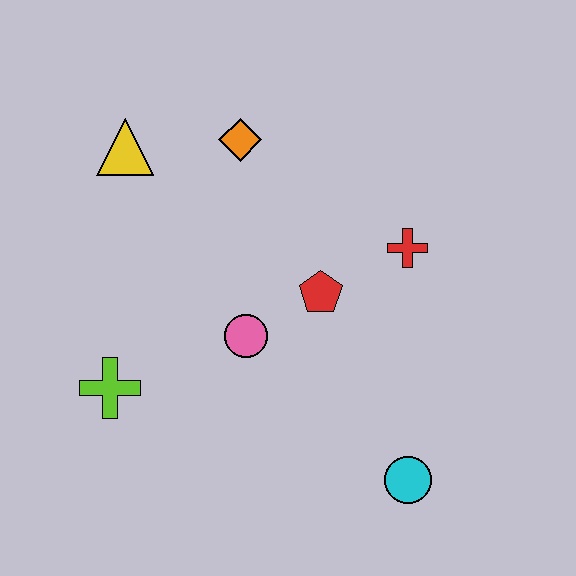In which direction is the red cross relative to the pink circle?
The red cross is to the right of the pink circle.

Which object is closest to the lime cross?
The pink circle is closest to the lime cross.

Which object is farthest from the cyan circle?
The yellow triangle is farthest from the cyan circle.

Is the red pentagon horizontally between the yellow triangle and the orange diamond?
No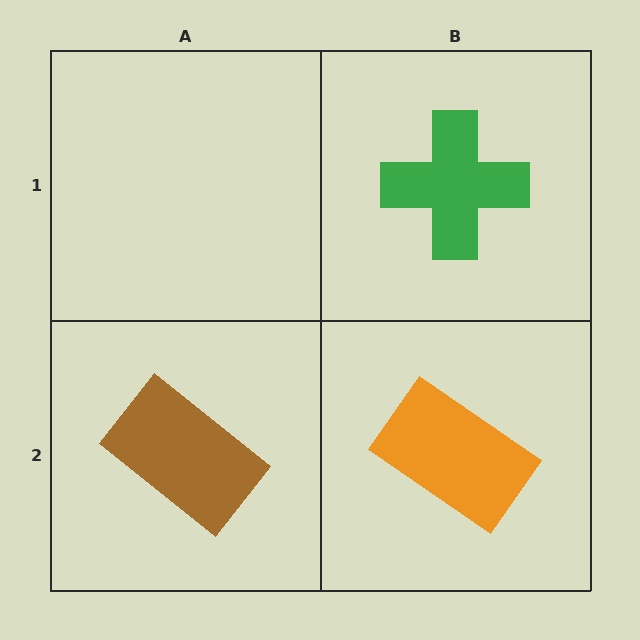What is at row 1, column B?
A green cross.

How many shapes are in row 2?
2 shapes.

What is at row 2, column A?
A brown rectangle.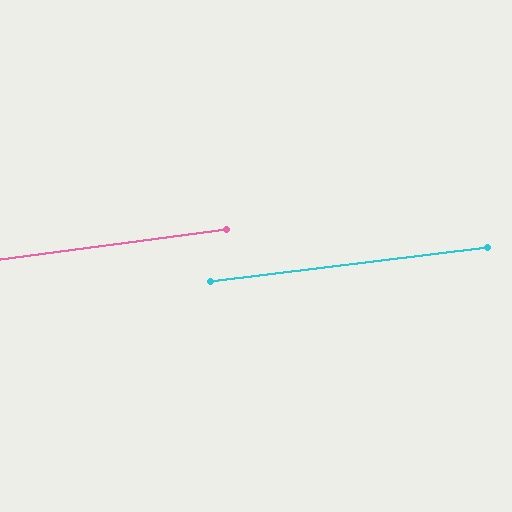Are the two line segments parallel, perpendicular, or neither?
Parallel — their directions differ by only 0.5°.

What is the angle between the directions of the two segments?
Approximately 0 degrees.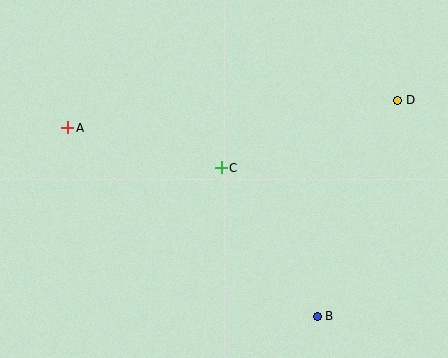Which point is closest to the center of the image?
Point C at (221, 168) is closest to the center.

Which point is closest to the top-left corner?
Point A is closest to the top-left corner.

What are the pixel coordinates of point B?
Point B is at (317, 316).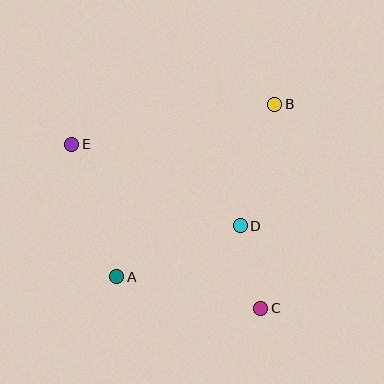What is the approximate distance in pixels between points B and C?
The distance between B and C is approximately 204 pixels.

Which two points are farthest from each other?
Points C and E are farthest from each other.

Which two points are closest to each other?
Points C and D are closest to each other.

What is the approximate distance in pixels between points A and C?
The distance between A and C is approximately 148 pixels.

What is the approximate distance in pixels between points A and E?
The distance between A and E is approximately 140 pixels.